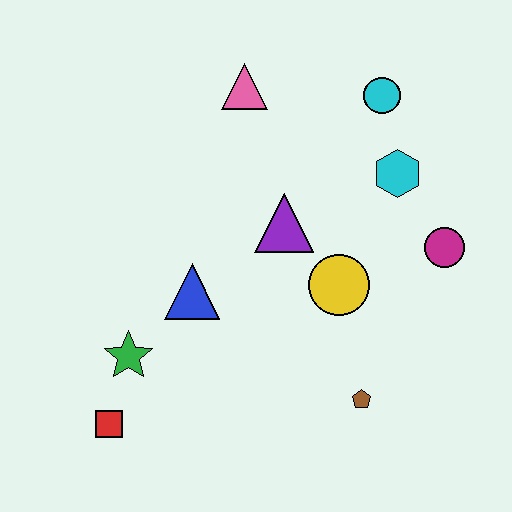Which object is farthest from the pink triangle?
The red square is farthest from the pink triangle.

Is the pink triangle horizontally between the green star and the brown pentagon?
Yes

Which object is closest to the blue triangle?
The green star is closest to the blue triangle.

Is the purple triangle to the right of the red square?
Yes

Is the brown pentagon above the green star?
No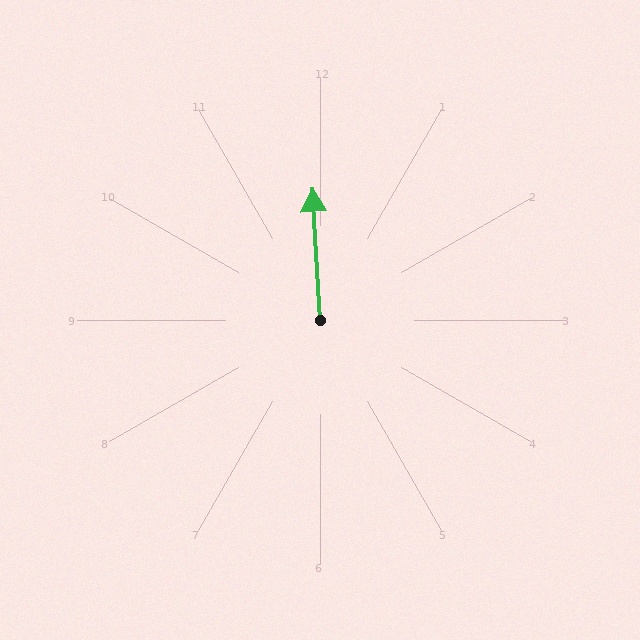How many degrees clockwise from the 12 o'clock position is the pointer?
Approximately 357 degrees.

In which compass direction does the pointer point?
North.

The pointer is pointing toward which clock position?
Roughly 12 o'clock.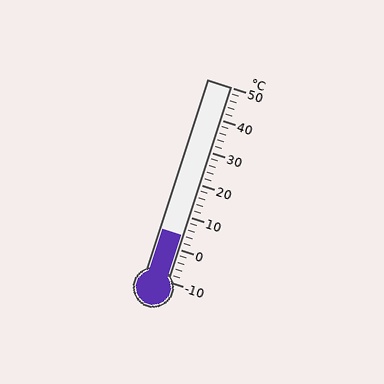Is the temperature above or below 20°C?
The temperature is below 20°C.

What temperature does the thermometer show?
The thermometer shows approximately 4°C.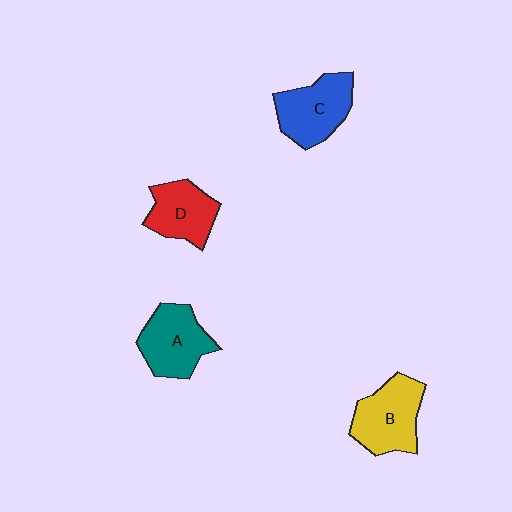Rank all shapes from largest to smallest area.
From largest to smallest: B (yellow), C (blue), A (teal), D (red).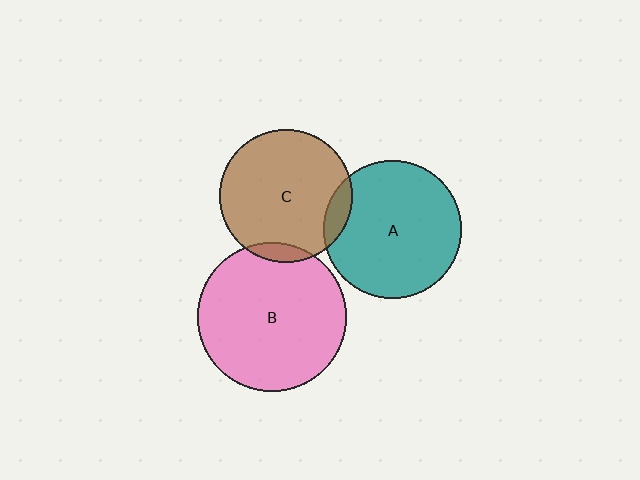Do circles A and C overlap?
Yes.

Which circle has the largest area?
Circle B (pink).